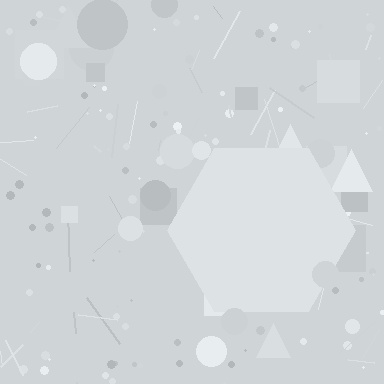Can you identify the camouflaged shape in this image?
The camouflaged shape is a hexagon.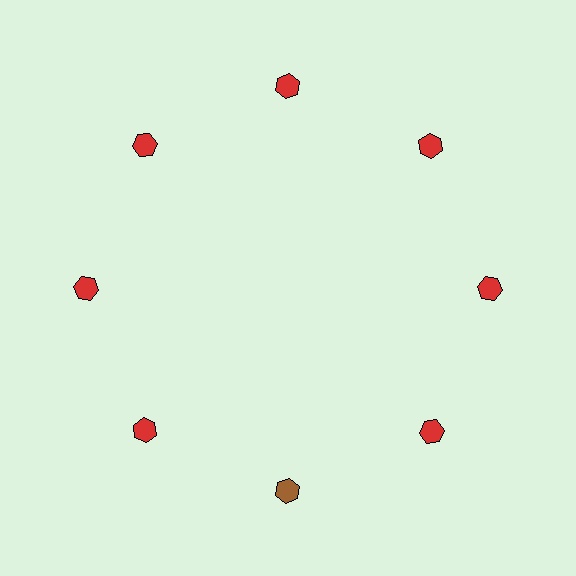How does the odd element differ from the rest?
It has a different color: brown instead of red.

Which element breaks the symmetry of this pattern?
The brown hexagon at roughly the 6 o'clock position breaks the symmetry. All other shapes are red hexagons.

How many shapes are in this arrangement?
There are 8 shapes arranged in a ring pattern.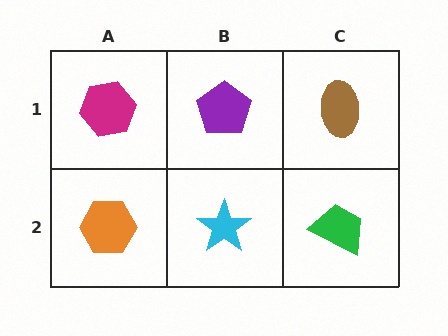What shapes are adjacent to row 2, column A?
A magenta hexagon (row 1, column A), a cyan star (row 2, column B).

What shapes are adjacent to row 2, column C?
A brown ellipse (row 1, column C), a cyan star (row 2, column B).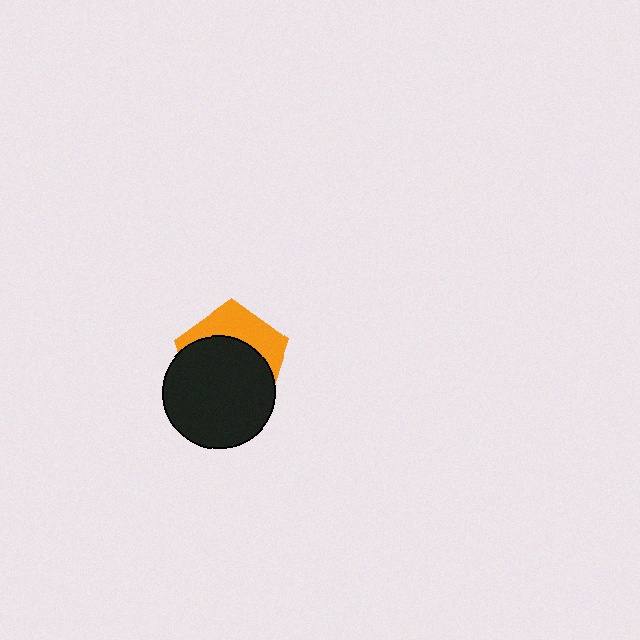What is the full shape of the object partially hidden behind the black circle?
The partially hidden object is an orange pentagon.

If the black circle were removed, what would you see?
You would see the complete orange pentagon.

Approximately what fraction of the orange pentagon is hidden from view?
Roughly 63% of the orange pentagon is hidden behind the black circle.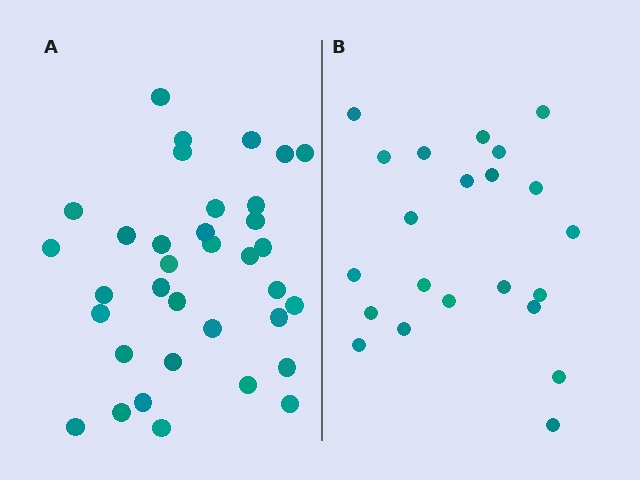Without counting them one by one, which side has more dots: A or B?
Region A (the left region) has more dots.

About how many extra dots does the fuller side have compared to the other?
Region A has approximately 15 more dots than region B.